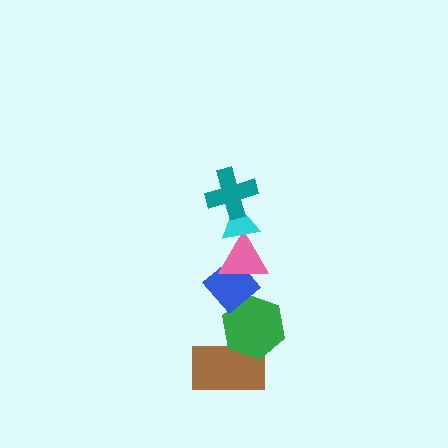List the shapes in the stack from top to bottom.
From top to bottom: the teal cross, the cyan triangle, the pink triangle, the blue diamond, the green hexagon, the brown rectangle.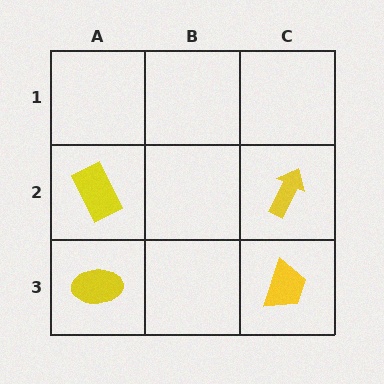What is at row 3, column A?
A yellow ellipse.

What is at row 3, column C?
A yellow trapezoid.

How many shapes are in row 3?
2 shapes.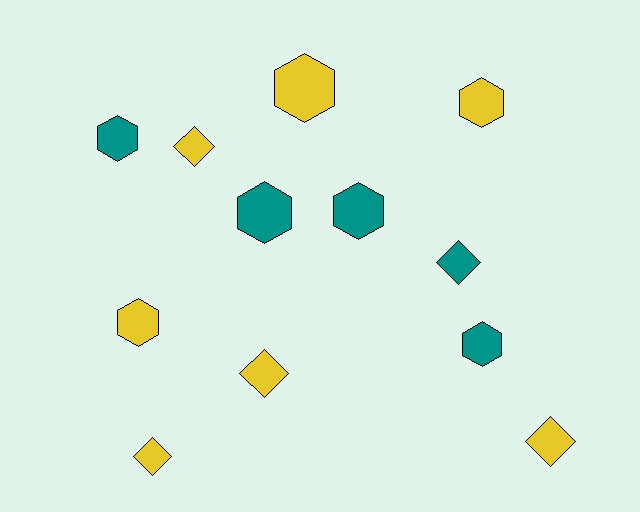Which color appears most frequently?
Yellow, with 7 objects.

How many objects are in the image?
There are 12 objects.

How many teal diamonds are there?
There is 1 teal diamond.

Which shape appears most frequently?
Hexagon, with 7 objects.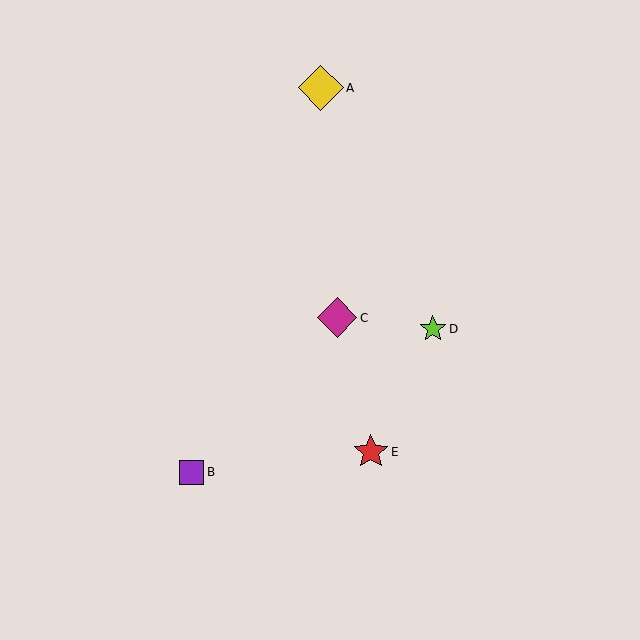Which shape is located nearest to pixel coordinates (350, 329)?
The magenta diamond (labeled C) at (337, 318) is nearest to that location.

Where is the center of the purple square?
The center of the purple square is at (191, 472).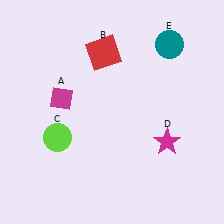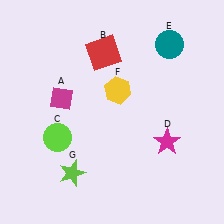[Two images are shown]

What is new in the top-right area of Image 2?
A yellow hexagon (F) was added in the top-right area of Image 2.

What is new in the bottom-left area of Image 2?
A lime star (G) was added in the bottom-left area of Image 2.